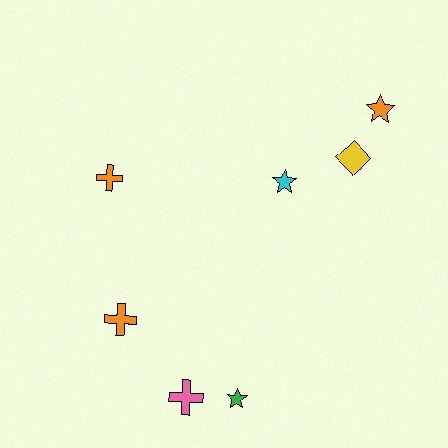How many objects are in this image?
There are 7 objects.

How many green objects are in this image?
There is 1 green object.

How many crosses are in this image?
There are 3 crosses.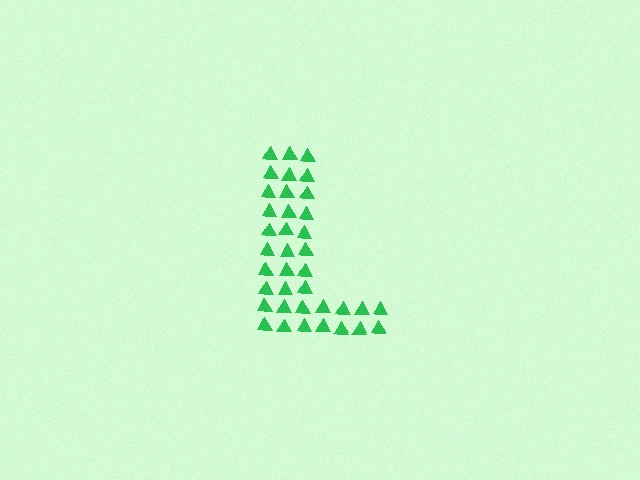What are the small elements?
The small elements are triangles.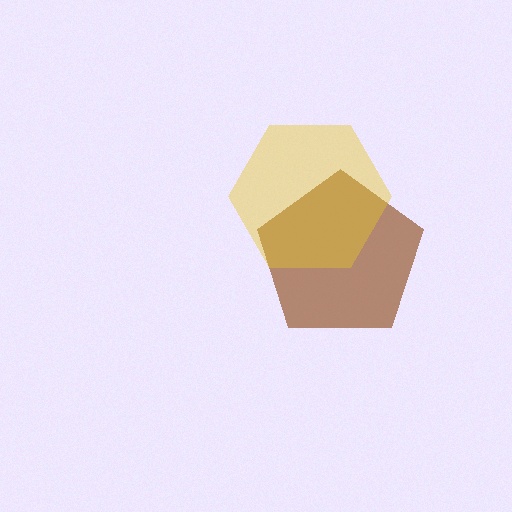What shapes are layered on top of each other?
The layered shapes are: a brown pentagon, a yellow hexagon.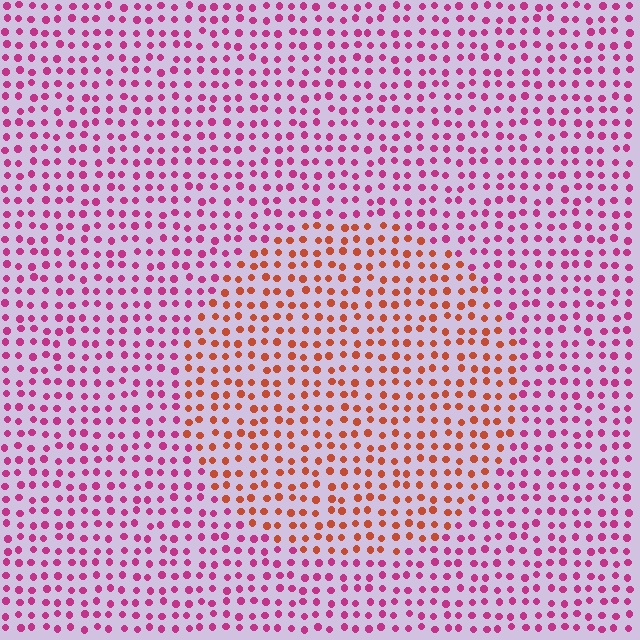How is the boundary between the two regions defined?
The boundary is defined purely by a slight shift in hue (about 46 degrees). Spacing, size, and orientation are identical on both sides.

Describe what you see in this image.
The image is filled with small magenta elements in a uniform arrangement. A circle-shaped region is visible where the elements are tinted to a slightly different hue, forming a subtle color boundary.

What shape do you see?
I see a circle.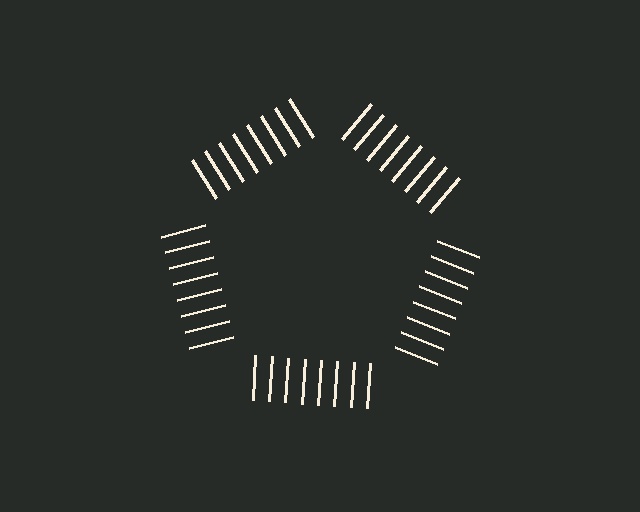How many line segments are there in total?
40 — 8 along each of the 5 edges.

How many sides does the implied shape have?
5 sides — the line-ends trace a pentagon.